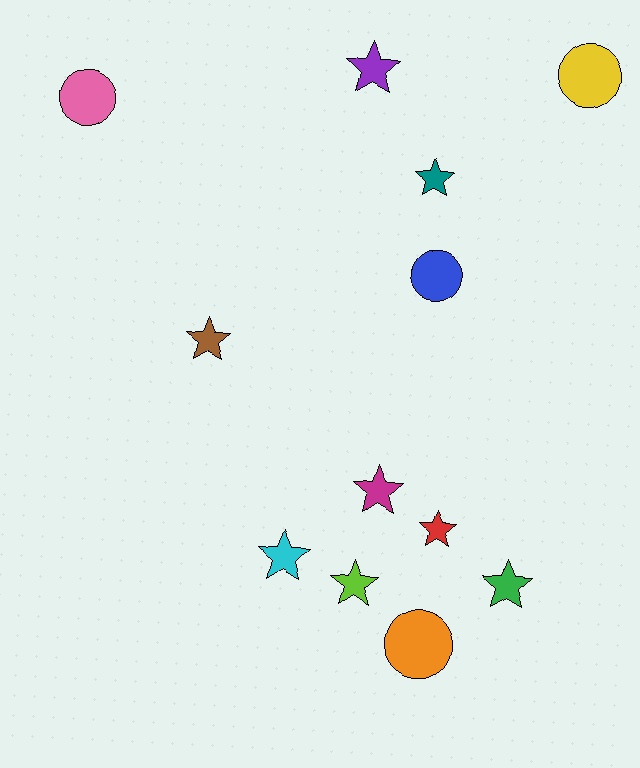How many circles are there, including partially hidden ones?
There are 4 circles.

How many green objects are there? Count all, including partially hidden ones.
There is 1 green object.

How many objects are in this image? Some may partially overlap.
There are 12 objects.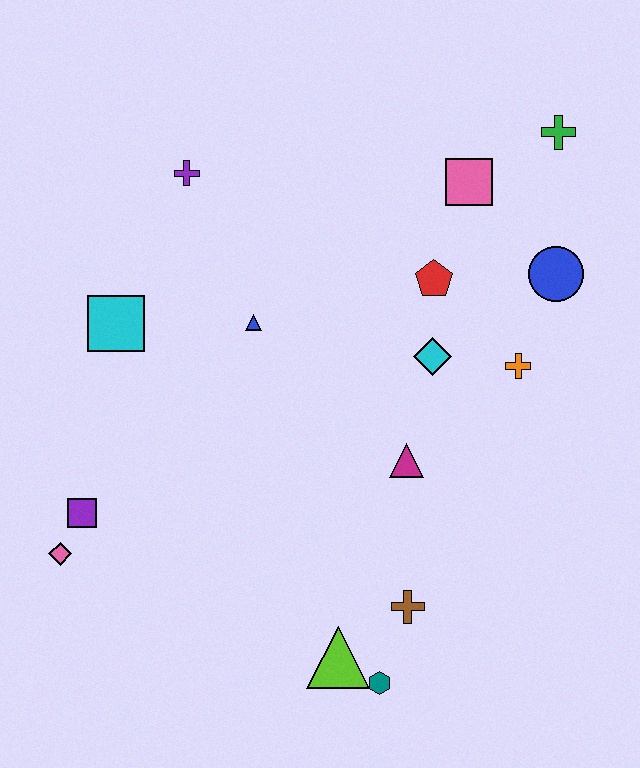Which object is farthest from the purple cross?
The teal hexagon is farthest from the purple cross.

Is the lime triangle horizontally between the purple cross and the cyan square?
No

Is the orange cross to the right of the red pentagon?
Yes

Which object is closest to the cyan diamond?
The red pentagon is closest to the cyan diamond.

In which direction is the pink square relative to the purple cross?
The pink square is to the right of the purple cross.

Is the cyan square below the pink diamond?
No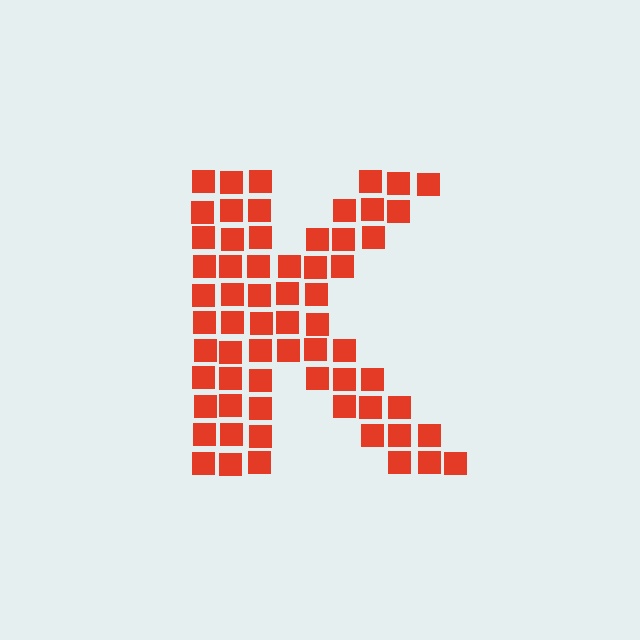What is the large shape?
The large shape is the letter K.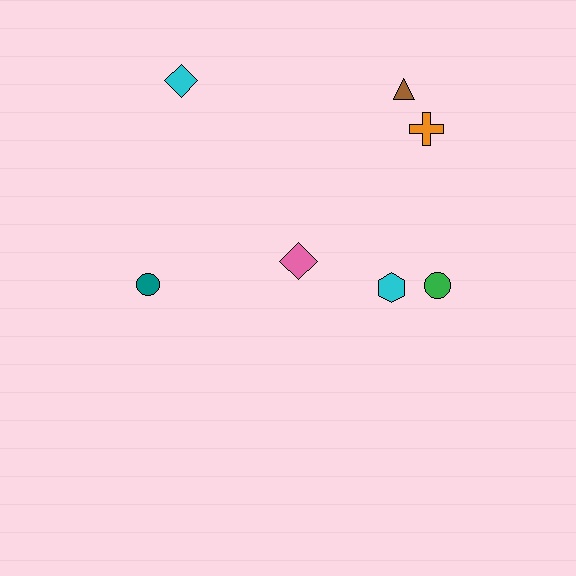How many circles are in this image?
There are 2 circles.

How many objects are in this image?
There are 7 objects.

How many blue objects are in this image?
There are no blue objects.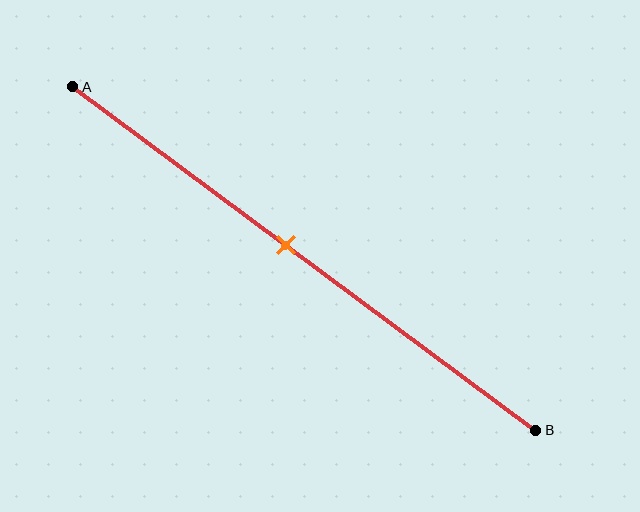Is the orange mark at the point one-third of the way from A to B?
No, the mark is at about 45% from A, not at the 33% one-third point.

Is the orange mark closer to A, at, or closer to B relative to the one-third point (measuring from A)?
The orange mark is closer to point B than the one-third point of segment AB.